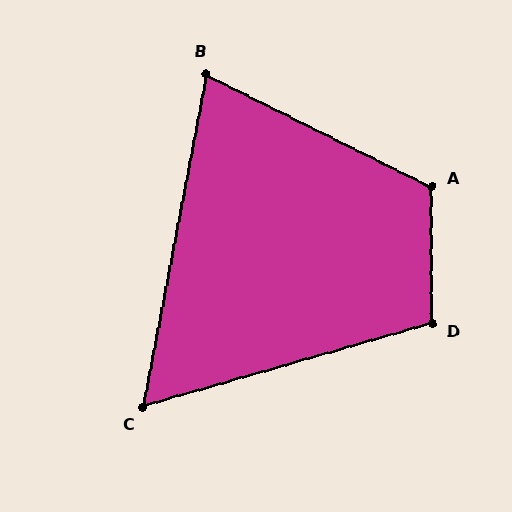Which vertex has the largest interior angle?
A, at approximately 117 degrees.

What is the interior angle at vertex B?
Approximately 74 degrees (acute).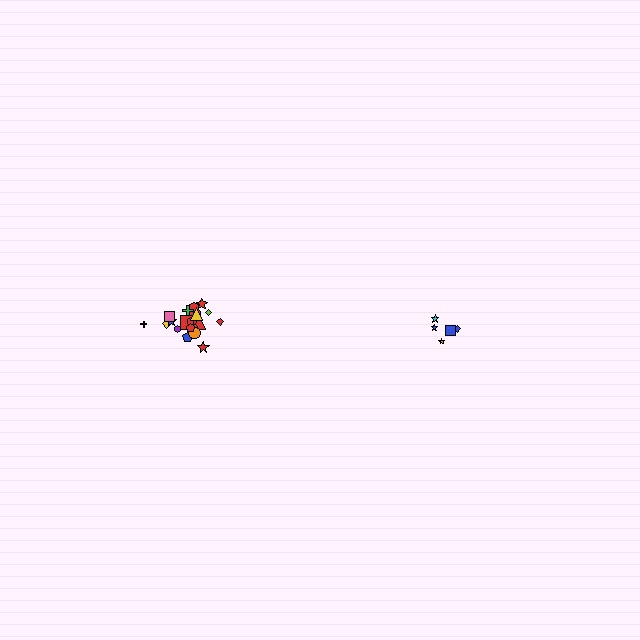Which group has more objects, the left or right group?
The left group.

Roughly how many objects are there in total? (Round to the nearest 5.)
Roughly 25 objects in total.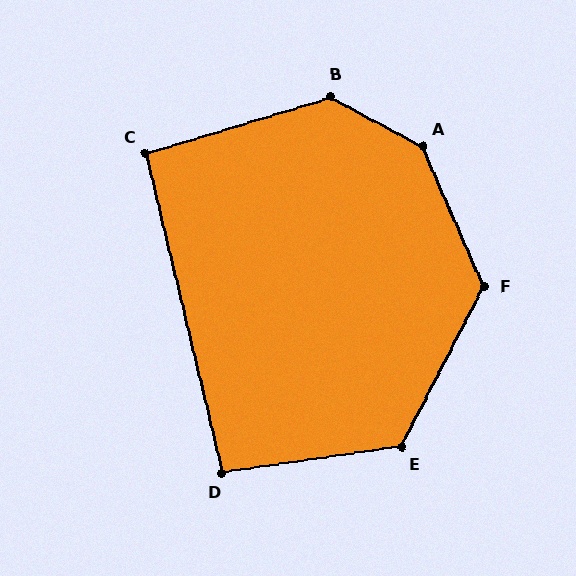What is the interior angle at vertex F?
Approximately 130 degrees (obtuse).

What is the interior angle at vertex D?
Approximately 95 degrees (obtuse).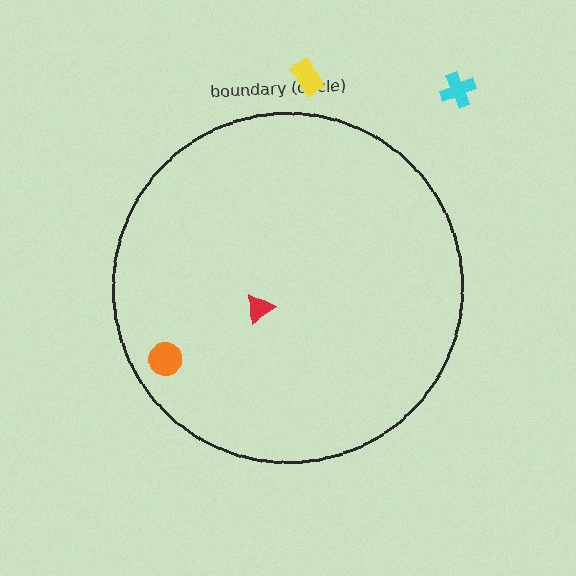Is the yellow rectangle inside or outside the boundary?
Outside.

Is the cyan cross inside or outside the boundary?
Outside.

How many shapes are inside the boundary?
2 inside, 2 outside.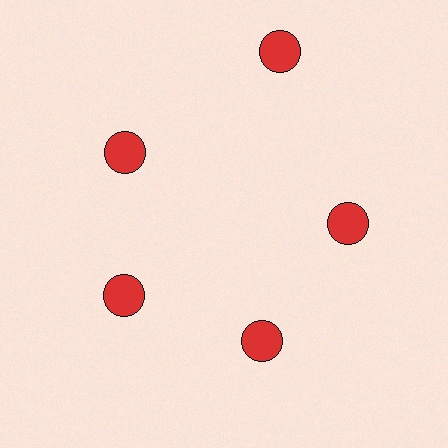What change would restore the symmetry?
The symmetry would be restored by moving it inward, back onto the ring so that all 5 circles sit at equal angles and equal distance from the center.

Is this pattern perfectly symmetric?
No. The 5 red circles are arranged in a ring, but one element near the 1 o'clock position is pushed outward from the center, breaking the 5-fold rotational symmetry.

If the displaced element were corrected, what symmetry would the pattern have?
It would have 5-fold rotational symmetry — the pattern would map onto itself every 72 degrees.